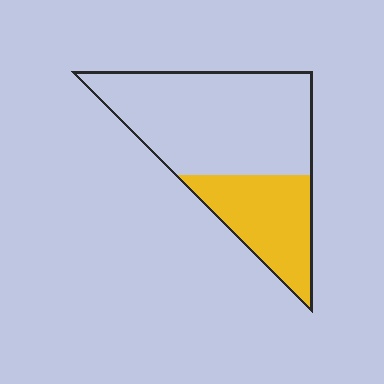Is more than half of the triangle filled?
No.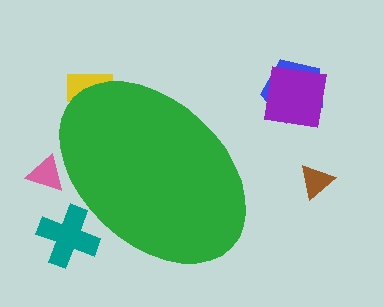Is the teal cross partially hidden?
Yes, the teal cross is partially hidden behind the green ellipse.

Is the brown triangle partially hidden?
No, the brown triangle is fully visible.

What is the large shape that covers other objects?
A green ellipse.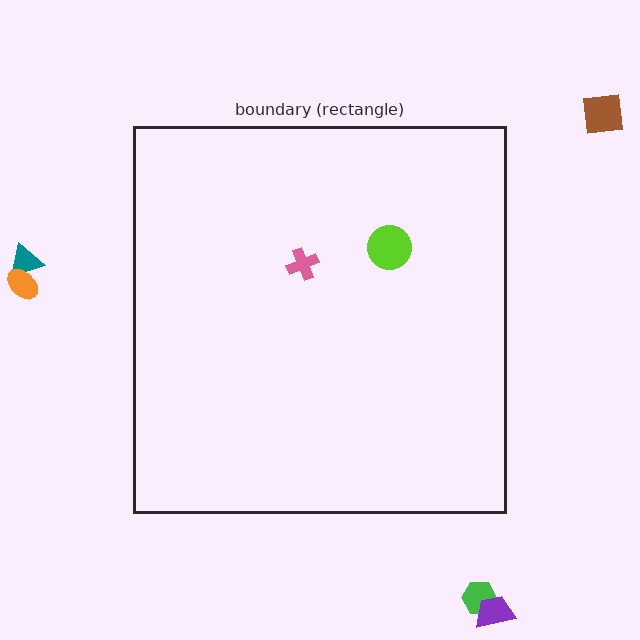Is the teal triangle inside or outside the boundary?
Outside.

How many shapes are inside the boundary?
2 inside, 5 outside.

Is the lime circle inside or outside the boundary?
Inside.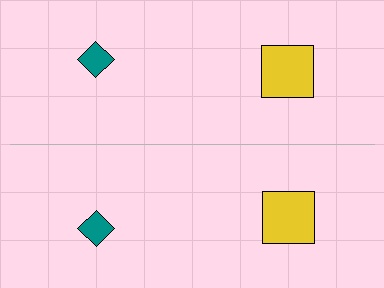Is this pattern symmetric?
Yes, this pattern has bilateral (reflection) symmetry.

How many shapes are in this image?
There are 4 shapes in this image.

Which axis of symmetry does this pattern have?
The pattern has a horizontal axis of symmetry running through the center of the image.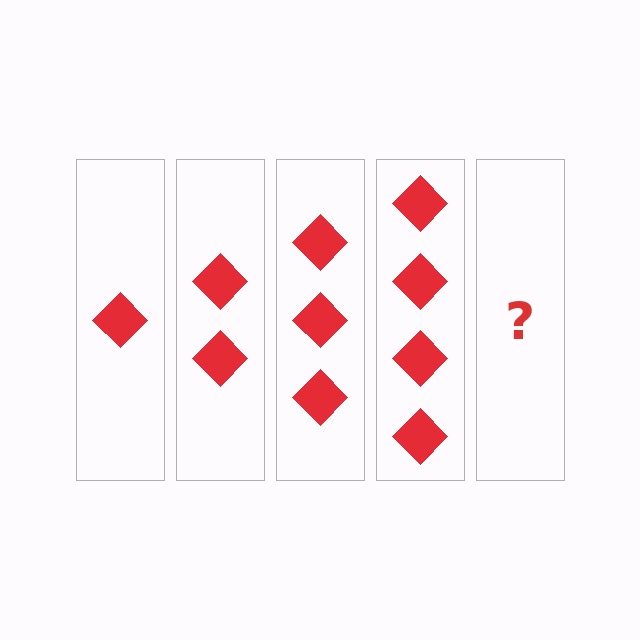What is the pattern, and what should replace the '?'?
The pattern is that each step adds one more diamond. The '?' should be 5 diamonds.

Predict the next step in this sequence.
The next step is 5 diamonds.